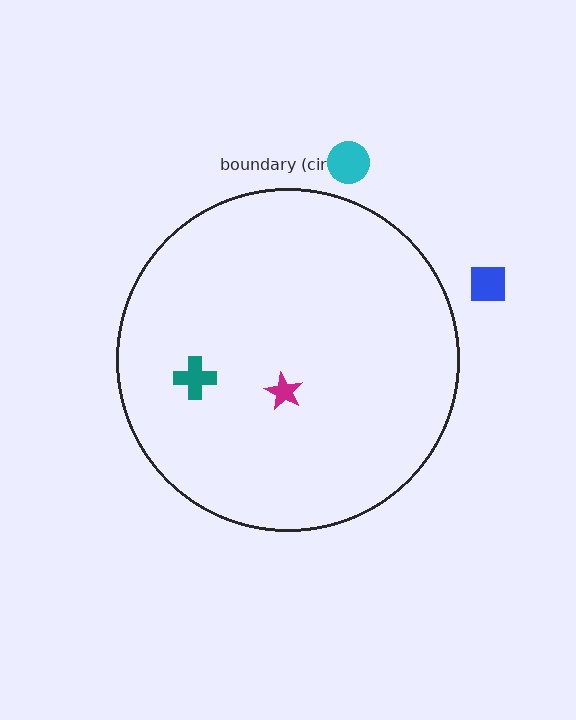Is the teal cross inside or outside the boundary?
Inside.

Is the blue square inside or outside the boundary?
Outside.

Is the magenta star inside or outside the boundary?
Inside.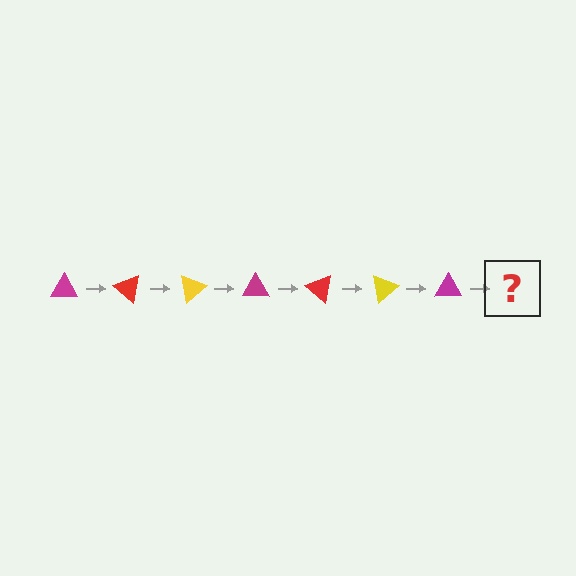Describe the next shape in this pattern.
It should be a red triangle, rotated 280 degrees from the start.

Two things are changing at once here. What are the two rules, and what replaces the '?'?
The two rules are that it rotates 40 degrees each step and the color cycles through magenta, red, and yellow. The '?' should be a red triangle, rotated 280 degrees from the start.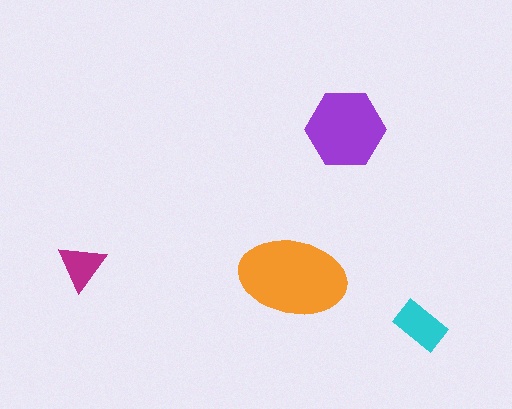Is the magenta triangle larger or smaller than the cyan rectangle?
Smaller.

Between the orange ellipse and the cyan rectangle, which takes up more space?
The orange ellipse.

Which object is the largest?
The orange ellipse.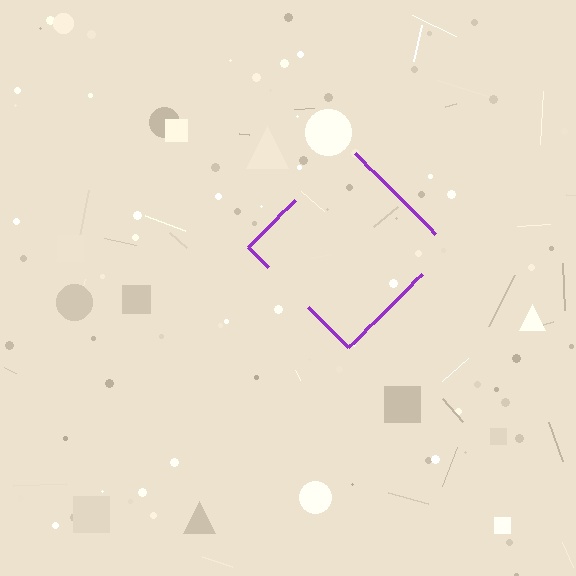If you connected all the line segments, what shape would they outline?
They would outline a diamond.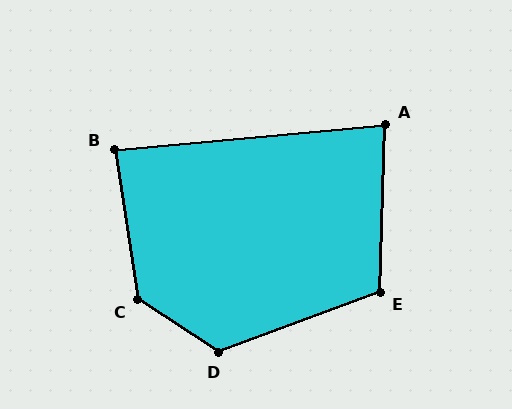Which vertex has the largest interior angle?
C, at approximately 132 degrees.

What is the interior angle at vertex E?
Approximately 112 degrees (obtuse).